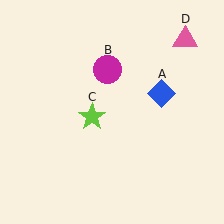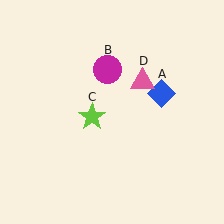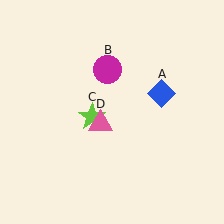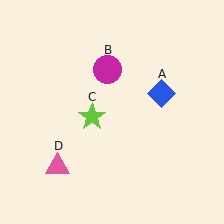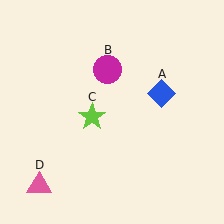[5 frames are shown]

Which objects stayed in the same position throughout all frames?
Blue diamond (object A) and magenta circle (object B) and lime star (object C) remained stationary.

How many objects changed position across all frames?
1 object changed position: pink triangle (object D).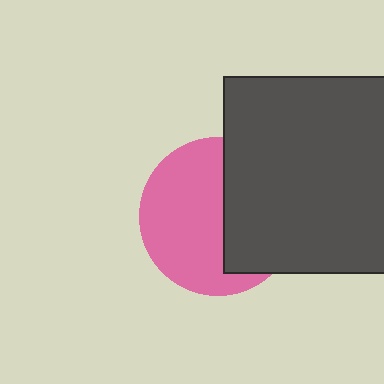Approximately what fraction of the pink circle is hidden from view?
Roughly 42% of the pink circle is hidden behind the dark gray square.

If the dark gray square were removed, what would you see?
You would see the complete pink circle.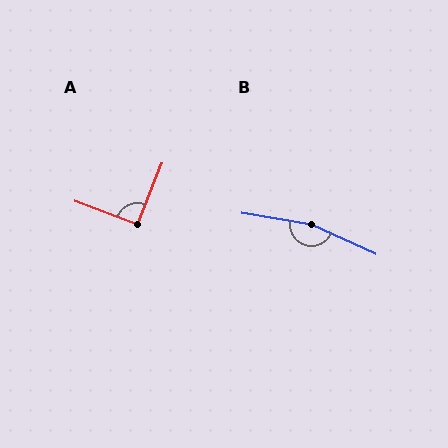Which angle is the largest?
B, at approximately 165 degrees.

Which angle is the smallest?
A, at approximately 91 degrees.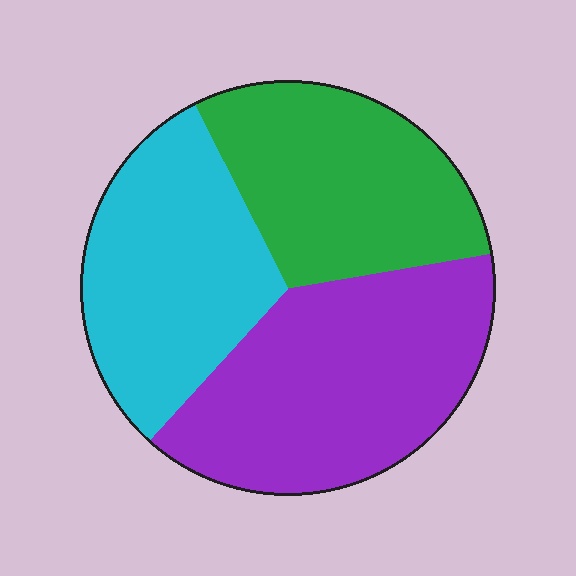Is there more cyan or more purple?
Purple.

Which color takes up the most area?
Purple, at roughly 40%.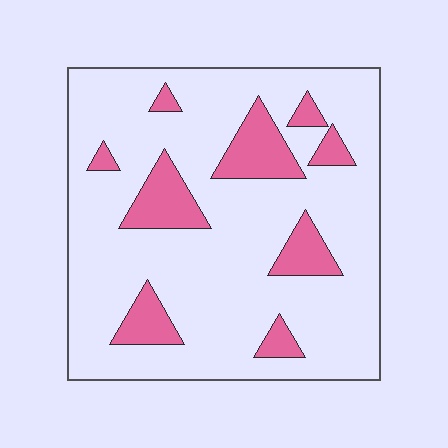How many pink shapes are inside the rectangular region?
9.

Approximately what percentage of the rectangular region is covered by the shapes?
Approximately 20%.